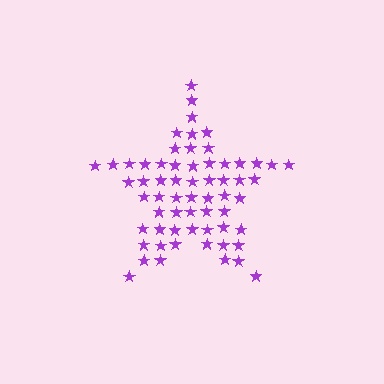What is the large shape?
The large shape is a star.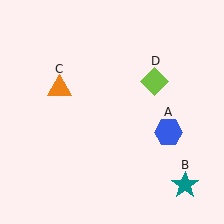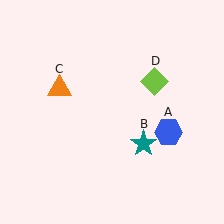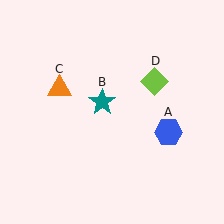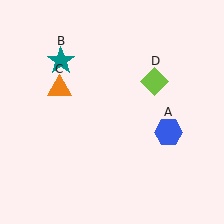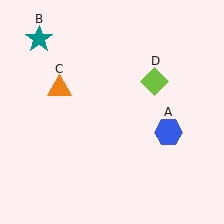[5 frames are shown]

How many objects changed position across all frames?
1 object changed position: teal star (object B).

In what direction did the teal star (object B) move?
The teal star (object B) moved up and to the left.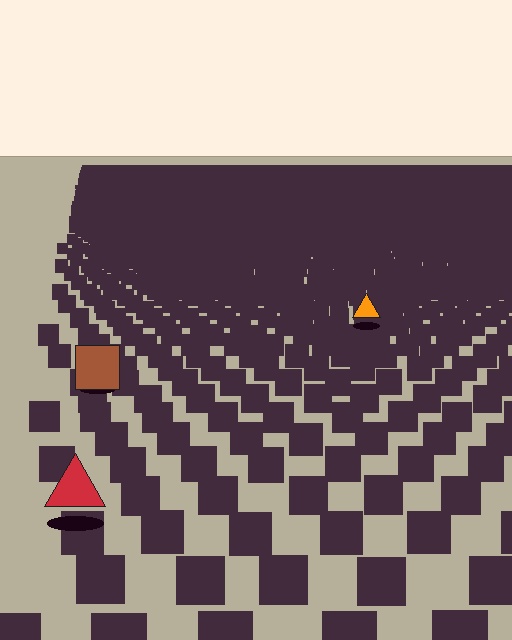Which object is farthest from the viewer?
The orange triangle is farthest from the viewer. It appears smaller and the ground texture around it is denser.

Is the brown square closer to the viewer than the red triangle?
No. The red triangle is closer — you can tell from the texture gradient: the ground texture is coarser near it.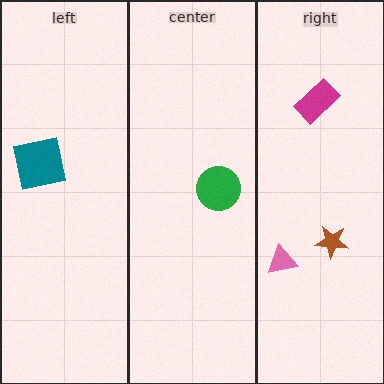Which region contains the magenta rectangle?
The right region.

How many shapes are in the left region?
1.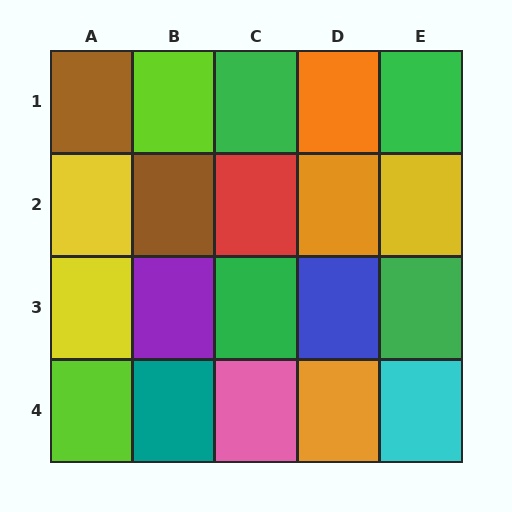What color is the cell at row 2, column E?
Yellow.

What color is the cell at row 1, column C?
Green.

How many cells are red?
1 cell is red.